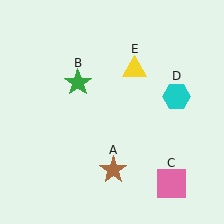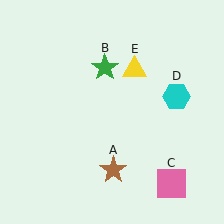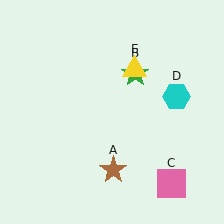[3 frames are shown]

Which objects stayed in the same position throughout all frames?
Brown star (object A) and pink square (object C) and cyan hexagon (object D) and yellow triangle (object E) remained stationary.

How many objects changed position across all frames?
1 object changed position: green star (object B).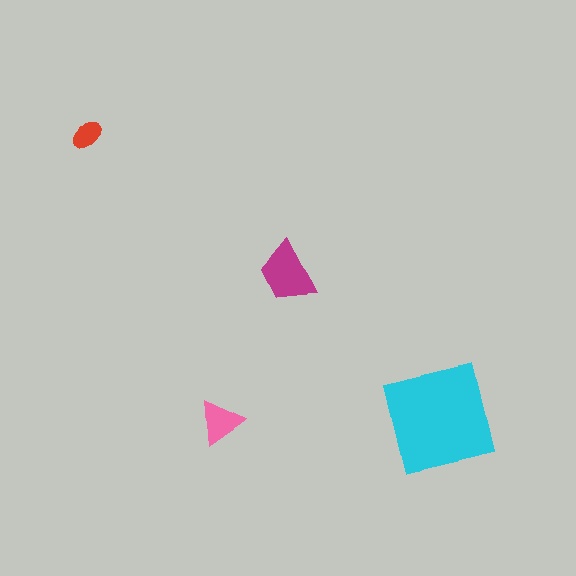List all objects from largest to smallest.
The cyan square, the magenta trapezoid, the pink triangle, the red ellipse.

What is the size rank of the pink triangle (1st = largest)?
3rd.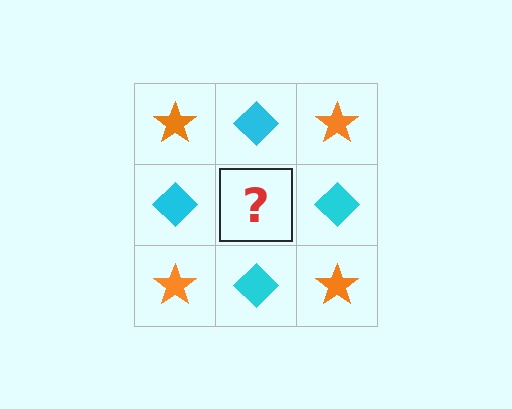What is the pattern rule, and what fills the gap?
The rule is that it alternates orange star and cyan diamond in a checkerboard pattern. The gap should be filled with an orange star.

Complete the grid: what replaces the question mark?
The question mark should be replaced with an orange star.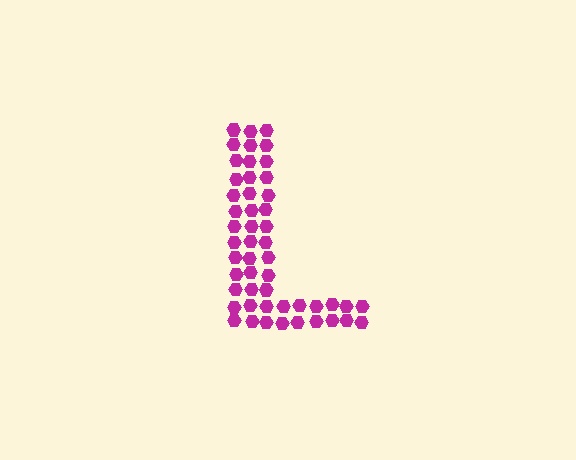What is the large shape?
The large shape is the letter L.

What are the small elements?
The small elements are hexagons.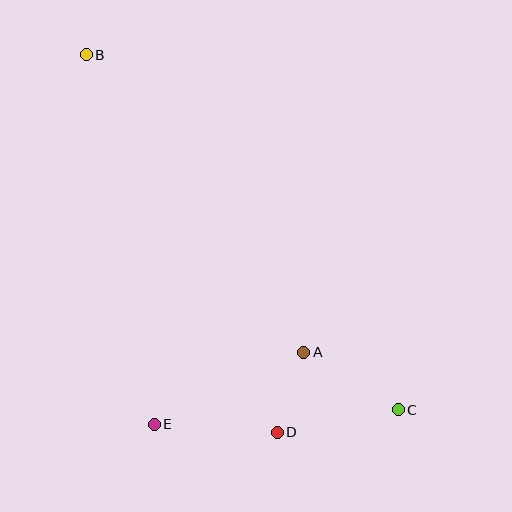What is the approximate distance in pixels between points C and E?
The distance between C and E is approximately 245 pixels.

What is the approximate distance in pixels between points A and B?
The distance between A and B is approximately 369 pixels.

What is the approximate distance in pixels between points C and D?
The distance between C and D is approximately 123 pixels.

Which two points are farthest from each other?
Points B and C are farthest from each other.